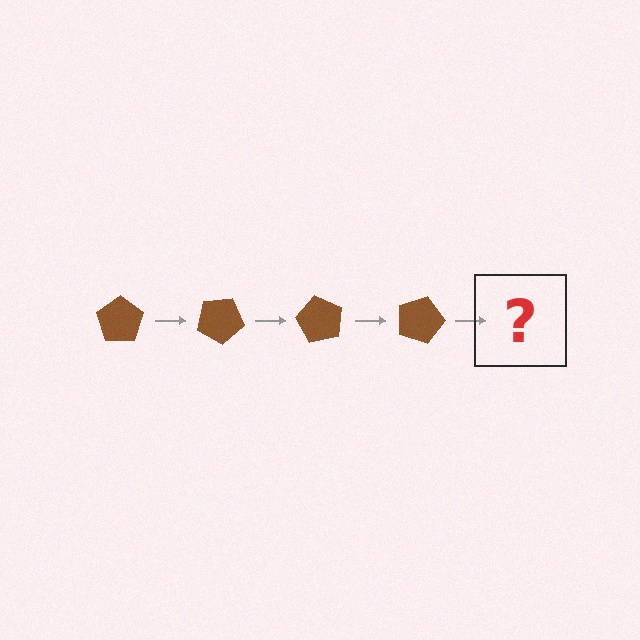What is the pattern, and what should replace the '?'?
The pattern is that the pentagon rotates 30 degrees each step. The '?' should be a brown pentagon rotated 120 degrees.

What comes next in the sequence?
The next element should be a brown pentagon rotated 120 degrees.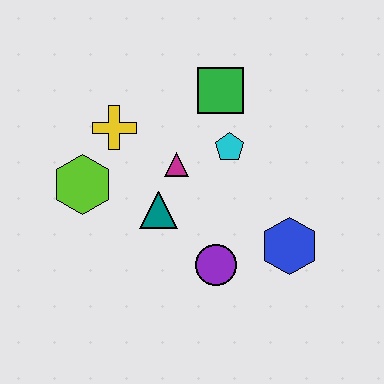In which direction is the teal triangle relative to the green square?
The teal triangle is below the green square.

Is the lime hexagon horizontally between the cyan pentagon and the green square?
No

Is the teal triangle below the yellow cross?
Yes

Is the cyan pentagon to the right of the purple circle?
Yes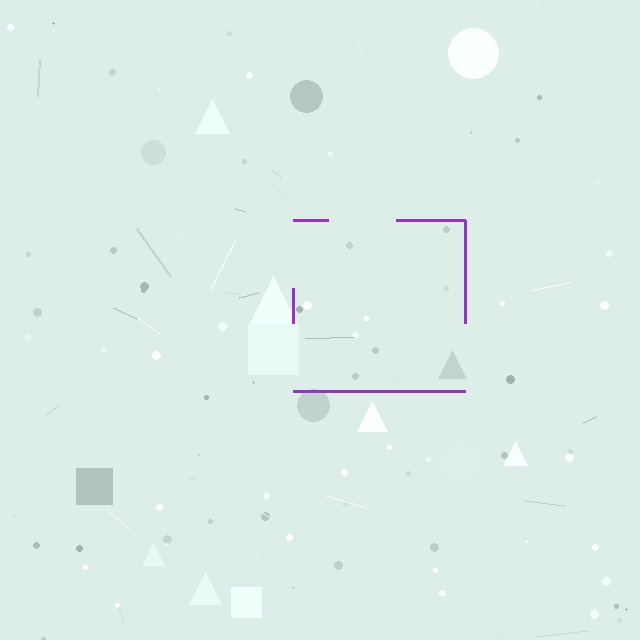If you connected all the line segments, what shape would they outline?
They would outline a square.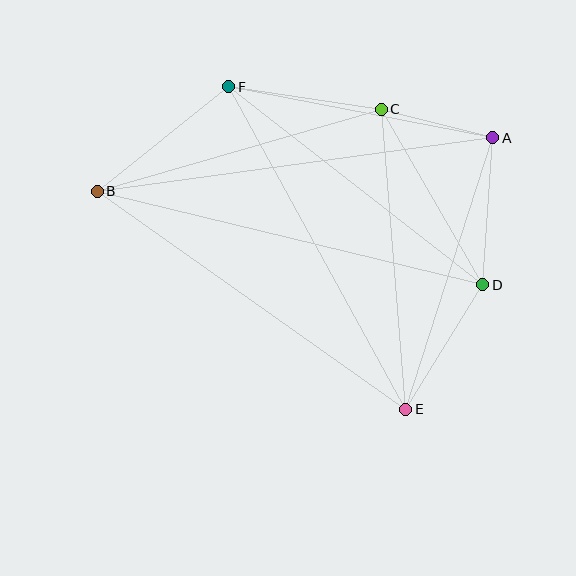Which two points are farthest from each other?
Points A and B are farthest from each other.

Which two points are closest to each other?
Points A and C are closest to each other.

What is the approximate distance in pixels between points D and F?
The distance between D and F is approximately 322 pixels.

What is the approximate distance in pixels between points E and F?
The distance between E and F is approximately 368 pixels.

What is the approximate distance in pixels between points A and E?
The distance between A and E is approximately 285 pixels.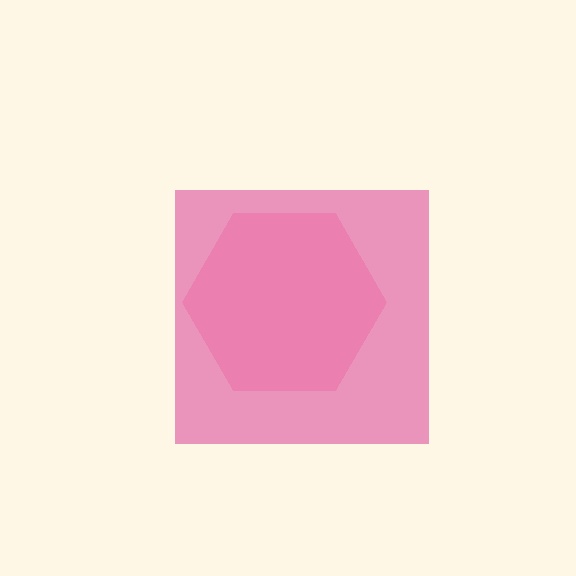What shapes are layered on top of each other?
The layered shapes are: a magenta square, a pink hexagon.